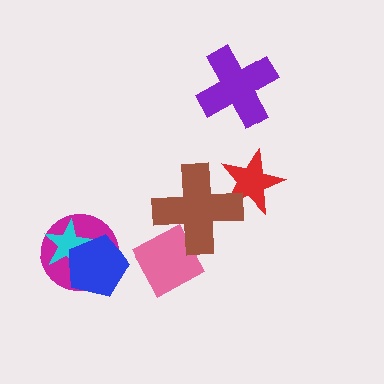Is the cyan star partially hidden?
Yes, it is partially covered by another shape.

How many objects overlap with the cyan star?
2 objects overlap with the cyan star.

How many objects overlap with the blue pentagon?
2 objects overlap with the blue pentagon.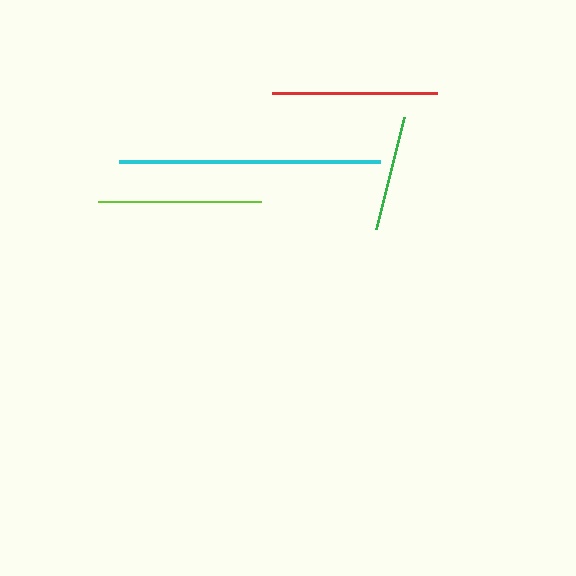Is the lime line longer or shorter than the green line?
The lime line is longer than the green line.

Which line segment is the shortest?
The green line is the shortest at approximately 115 pixels.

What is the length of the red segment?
The red segment is approximately 165 pixels long.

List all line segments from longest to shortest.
From longest to shortest: cyan, red, lime, green.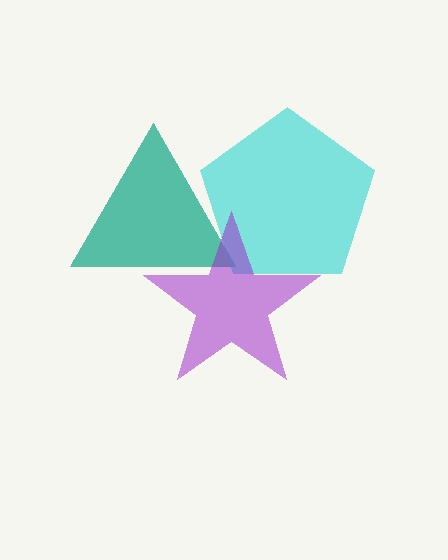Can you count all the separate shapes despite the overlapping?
Yes, there are 3 separate shapes.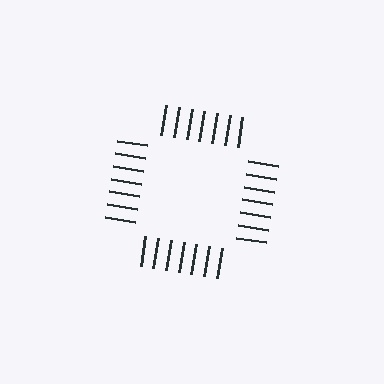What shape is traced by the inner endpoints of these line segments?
An illusory square — the line segments terminate on its edges but no continuous stroke is drawn.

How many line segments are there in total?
28 — 7 along each of the 4 edges.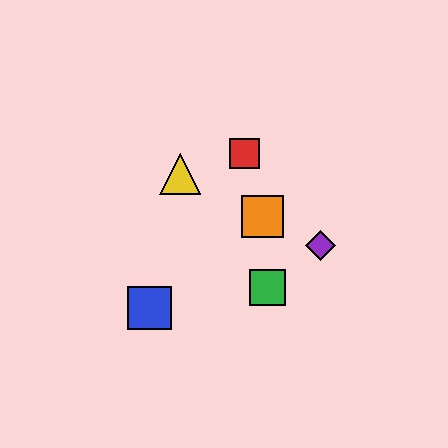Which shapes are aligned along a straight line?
The yellow triangle, the purple diamond, the orange square are aligned along a straight line.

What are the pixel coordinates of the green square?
The green square is at (268, 288).